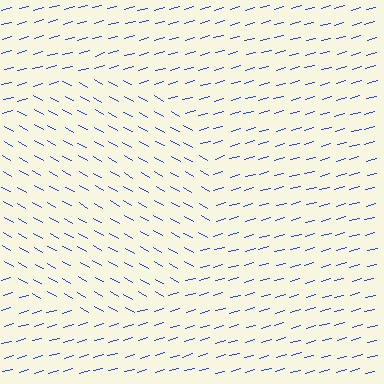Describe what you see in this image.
The image is filled with small blue line segments. A circle region in the image has lines oriented differently from the surrounding lines, creating a visible texture boundary.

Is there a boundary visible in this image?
Yes, there is a texture boundary formed by a change in line orientation.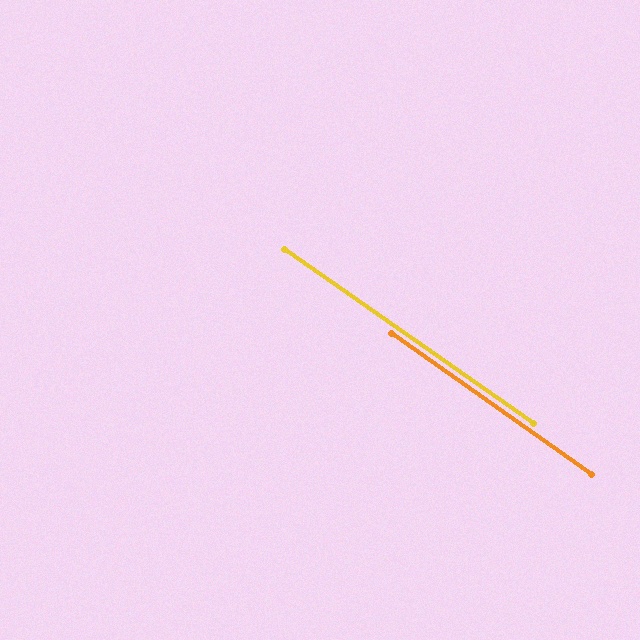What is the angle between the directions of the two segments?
Approximately 0 degrees.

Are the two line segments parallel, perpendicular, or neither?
Parallel — their directions differ by only 0.2°.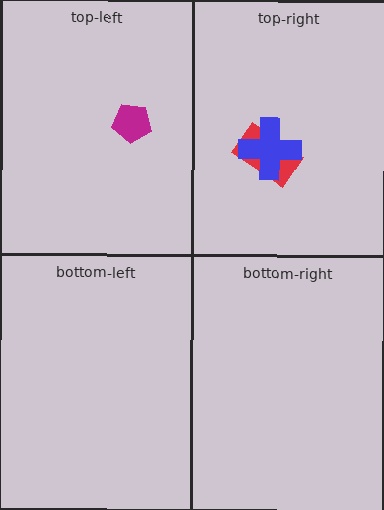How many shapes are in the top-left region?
1.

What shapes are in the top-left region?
The magenta pentagon.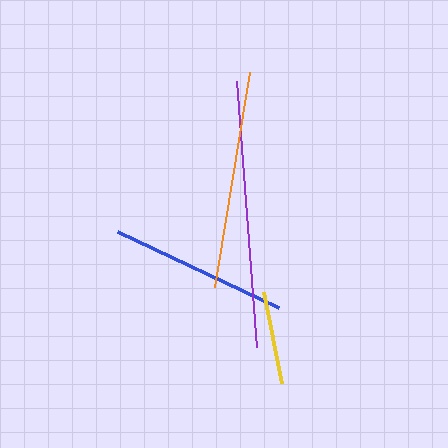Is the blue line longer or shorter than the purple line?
The purple line is longer than the blue line.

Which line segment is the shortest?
The yellow line is the shortest at approximately 93 pixels.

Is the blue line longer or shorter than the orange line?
The orange line is longer than the blue line.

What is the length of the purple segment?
The purple segment is approximately 266 pixels long.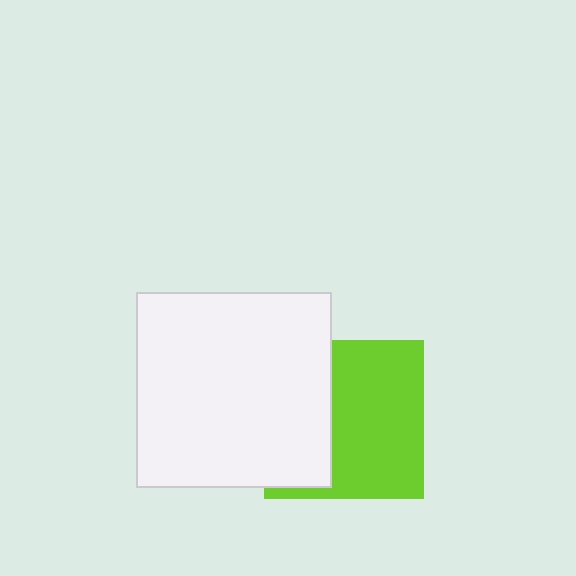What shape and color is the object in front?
The object in front is a white square.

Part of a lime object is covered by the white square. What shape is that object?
It is a square.